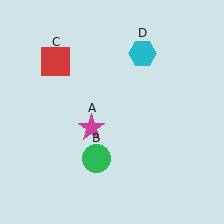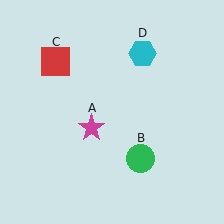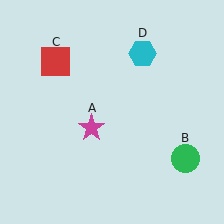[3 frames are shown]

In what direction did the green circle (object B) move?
The green circle (object B) moved right.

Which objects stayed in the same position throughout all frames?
Magenta star (object A) and red square (object C) and cyan hexagon (object D) remained stationary.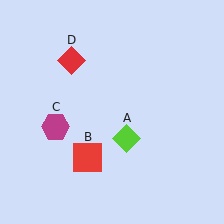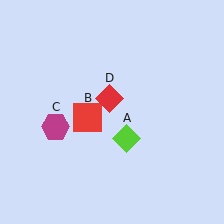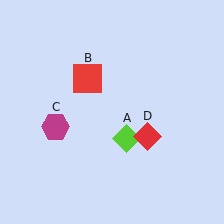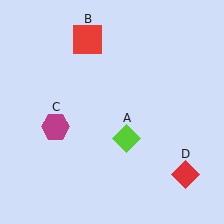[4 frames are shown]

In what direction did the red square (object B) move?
The red square (object B) moved up.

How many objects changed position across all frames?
2 objects changed position: red square (object B), red diamond (object D).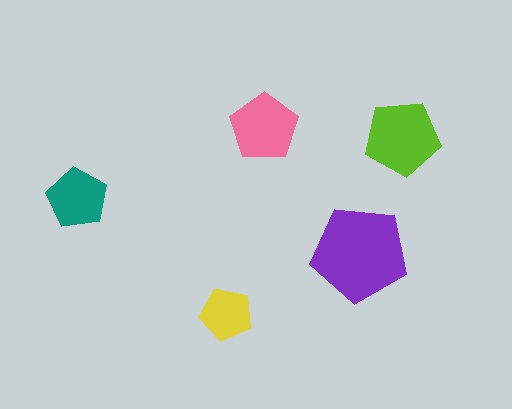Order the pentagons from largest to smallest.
the purple one, the lime one, the pink one, the teal one, the yellow one.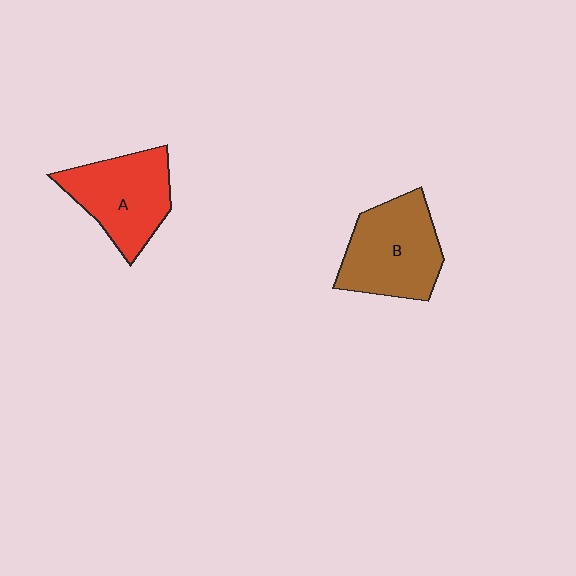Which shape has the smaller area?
Shape A (red).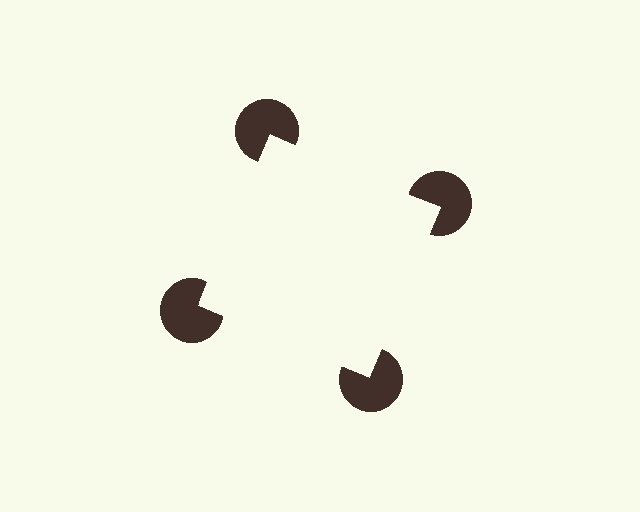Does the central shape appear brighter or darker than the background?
It typically appears slightly brighter than the background, even though no actual brightness change is drawn.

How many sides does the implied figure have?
4 sides.